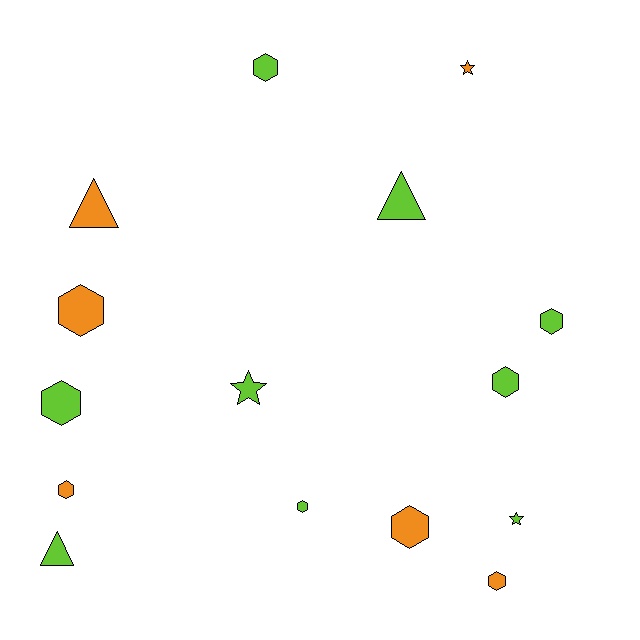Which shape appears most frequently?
Hexagon, with 9 objects.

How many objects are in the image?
There are 15 objects.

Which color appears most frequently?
Lime, with 9 objects.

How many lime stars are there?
There are 2 lime stars.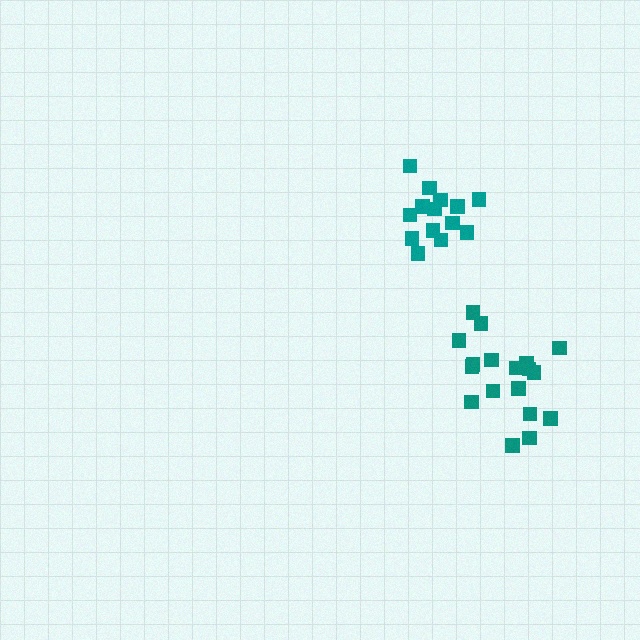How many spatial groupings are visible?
There are 2 spatial groupings.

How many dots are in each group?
Group 1: 18 dots, Group 2: 14 dots (32 total).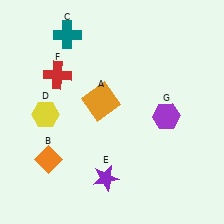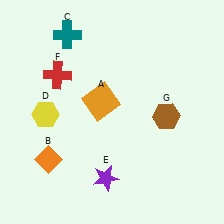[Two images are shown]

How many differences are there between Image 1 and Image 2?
There is 1 difference between the two images.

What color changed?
The hexagon (G) changed from purple in Image 1 to brown in Image 2.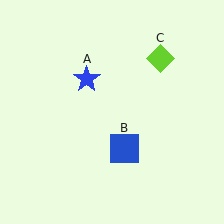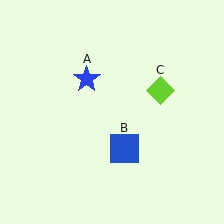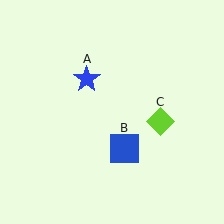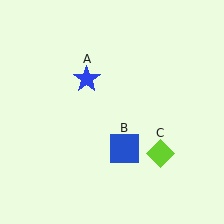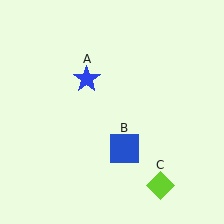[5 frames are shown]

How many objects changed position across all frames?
1 object changed position: lime diamond (object C).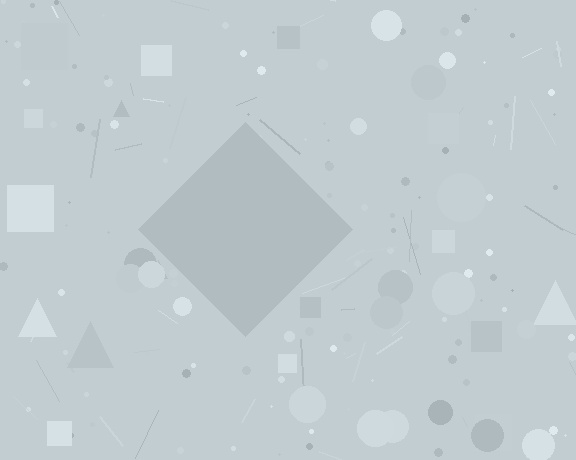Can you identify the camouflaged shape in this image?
The camouflaged shape is a diamond.